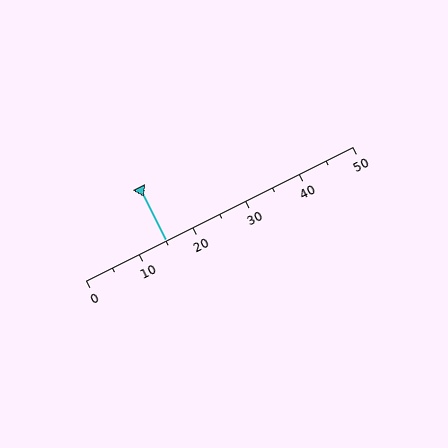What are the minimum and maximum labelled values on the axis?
The axis runs from 0 to 50.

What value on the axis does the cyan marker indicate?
The marker indicates approximately 15.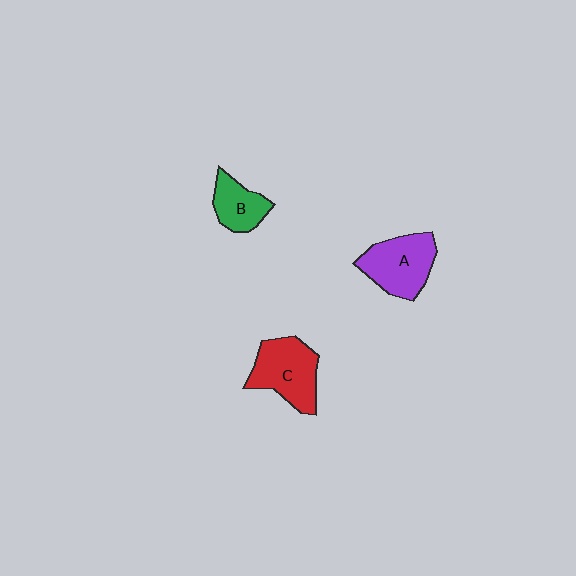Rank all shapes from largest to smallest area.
From largest to smallest: C (red), A (purple), B (green).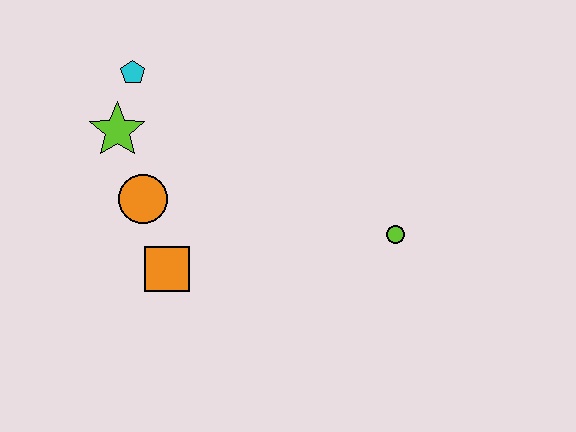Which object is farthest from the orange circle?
The lime circle is farthest from the orange circle.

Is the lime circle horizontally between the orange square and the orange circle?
No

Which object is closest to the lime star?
The cyan pentagon is closest to the lime star.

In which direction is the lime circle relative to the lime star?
The lime circle is to the right of the lime star.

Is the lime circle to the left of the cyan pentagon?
No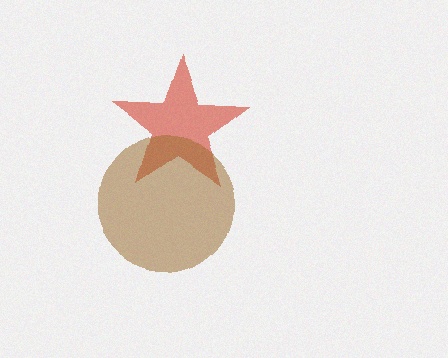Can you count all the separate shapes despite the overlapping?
Yes, there are 2 separate shapes.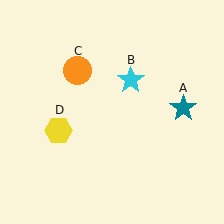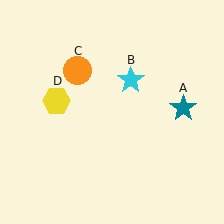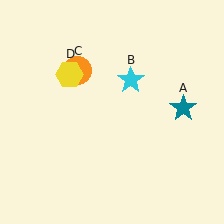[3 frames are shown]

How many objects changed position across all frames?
1 object changed position: yellow hexagon (object D).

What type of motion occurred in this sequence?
The yellow hexagon (object D) rotated clockwise around the center of the scene.